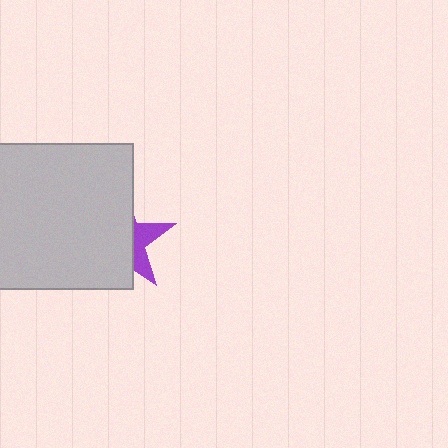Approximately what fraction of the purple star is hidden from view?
Roughly 68% of the purple star is hidden behind the light gray rectangle.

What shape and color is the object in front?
The object in front is a light gray rectangle.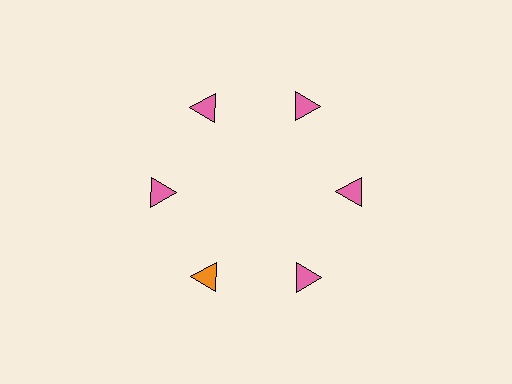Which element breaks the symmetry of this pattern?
The orange triangle at roughly the 7 o'clock position breaks the symmetry. All other shapes are pink triangles.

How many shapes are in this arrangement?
There are 6 shapes arranged in a ring pattern.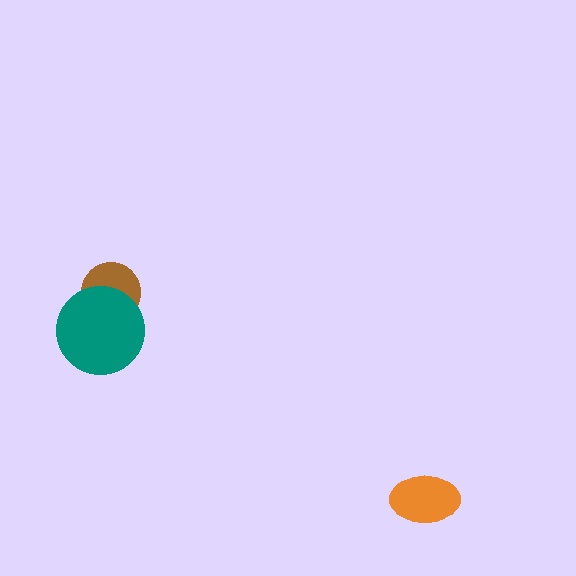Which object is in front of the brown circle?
The teal circle is in front of the brown circle.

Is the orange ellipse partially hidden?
No, no other shape covers it.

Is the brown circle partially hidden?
Yes, it is partially covered by another shape.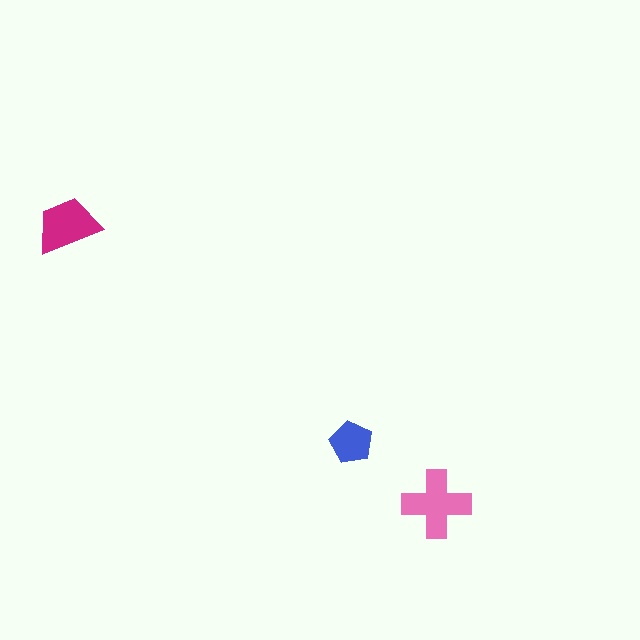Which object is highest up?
The magenta trapezoid is topmost.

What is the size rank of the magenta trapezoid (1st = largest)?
2nd.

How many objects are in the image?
There are 3 objects in the image.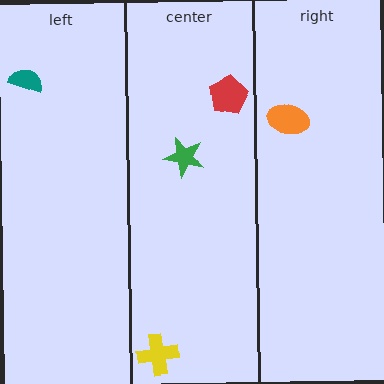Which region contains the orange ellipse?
The right region.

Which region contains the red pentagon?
The center region.